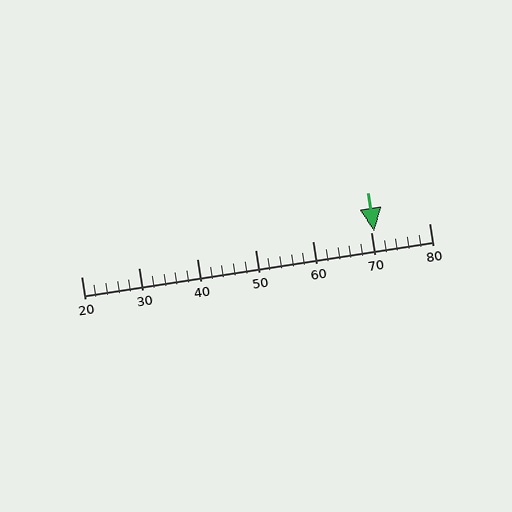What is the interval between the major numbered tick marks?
The major tick marks are spaced 10 units apart.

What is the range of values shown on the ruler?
The ruler shows values from 20 to 80.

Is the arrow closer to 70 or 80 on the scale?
The arrow is closer to 70.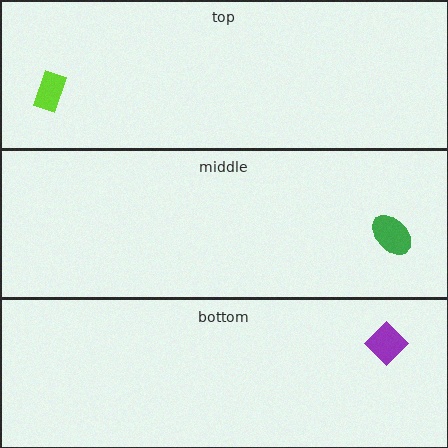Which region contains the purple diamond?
The bottom region.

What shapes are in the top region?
The lime rectangle.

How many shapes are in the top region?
1.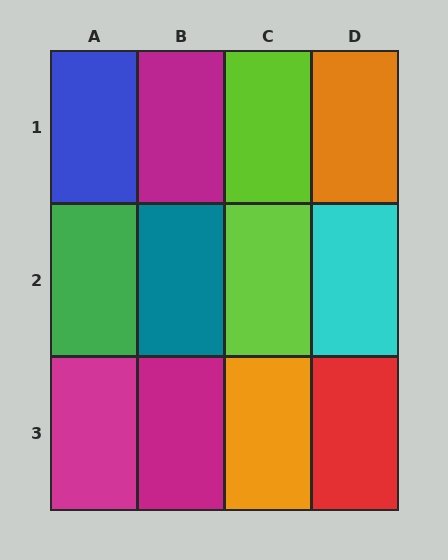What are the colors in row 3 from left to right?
Magenta, magenta, orange, red.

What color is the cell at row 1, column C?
Lime.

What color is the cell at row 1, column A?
Blue.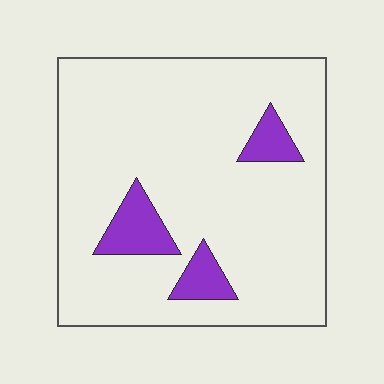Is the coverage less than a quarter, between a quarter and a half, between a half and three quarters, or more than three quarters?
Less than a quarter.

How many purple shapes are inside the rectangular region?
3.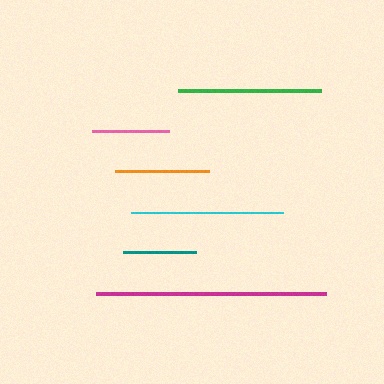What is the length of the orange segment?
The orange segment is approximately 94 pixels long.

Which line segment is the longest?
The magenta line is the longest at approximately 230 pixels.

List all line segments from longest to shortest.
From longest to shortest: magenta, cyan, green, orange, pink, teal.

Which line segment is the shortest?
The teal line is the shortest at approximately 73 pixels.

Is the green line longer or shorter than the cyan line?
The cyan line is longer than the green line.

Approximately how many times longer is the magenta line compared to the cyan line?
The magenta line is approximately 1.5 times the length of the cyan line.